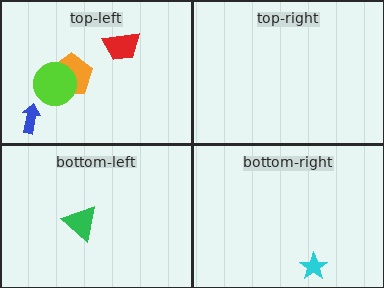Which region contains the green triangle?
The bottom-left region.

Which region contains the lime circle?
The top-left region.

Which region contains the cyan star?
The bottom-right region.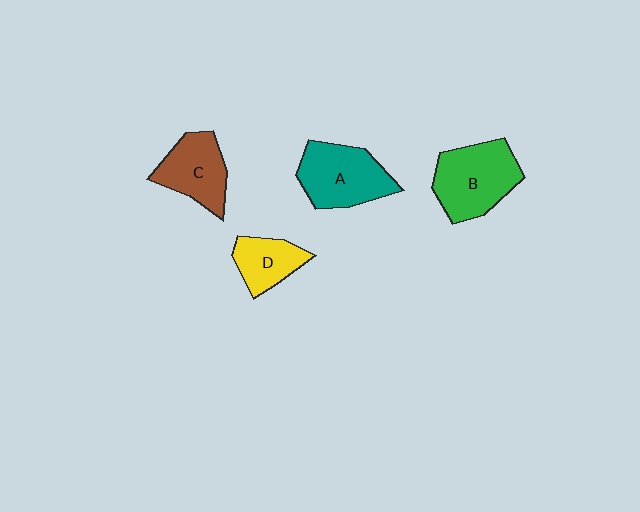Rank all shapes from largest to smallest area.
From largest to smallest: B (green), A (teal), C (brown), D (yellow).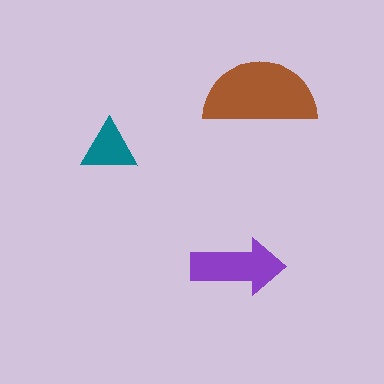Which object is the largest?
The brown semicircle.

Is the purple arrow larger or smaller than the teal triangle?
Larger.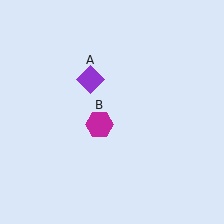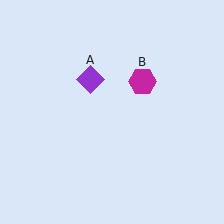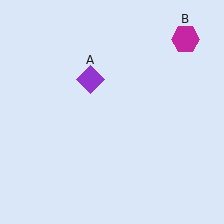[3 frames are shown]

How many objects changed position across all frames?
1 object changed position: magenta hexagon (object B).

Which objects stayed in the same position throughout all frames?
Purple diamond (object A) remained stationary.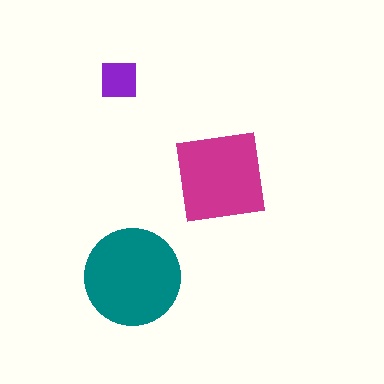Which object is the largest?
The teal circle.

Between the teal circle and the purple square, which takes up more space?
The teal circle.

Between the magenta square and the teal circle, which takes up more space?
The teal circle.